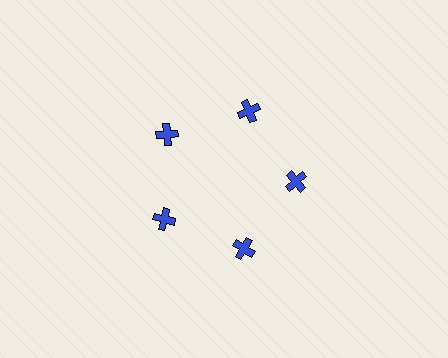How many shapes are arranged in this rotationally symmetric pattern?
There are 5 shapes, arranged in 5 groups of 1.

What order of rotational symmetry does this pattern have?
This pattern has 5-fold rotational symmetry.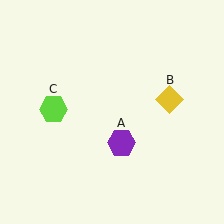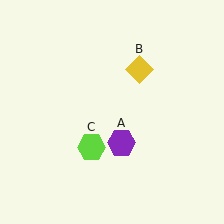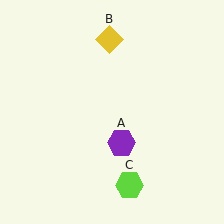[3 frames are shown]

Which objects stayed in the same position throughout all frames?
Purple hexagon (object A) remained stationary.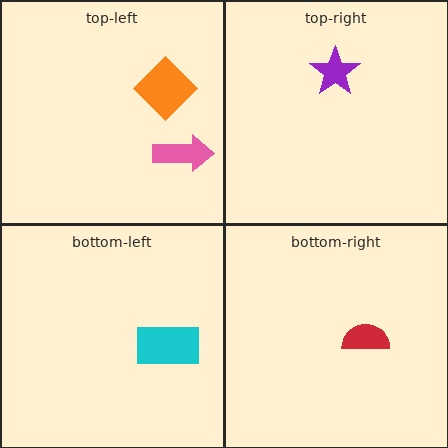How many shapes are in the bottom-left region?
1.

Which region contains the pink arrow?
The top-left region.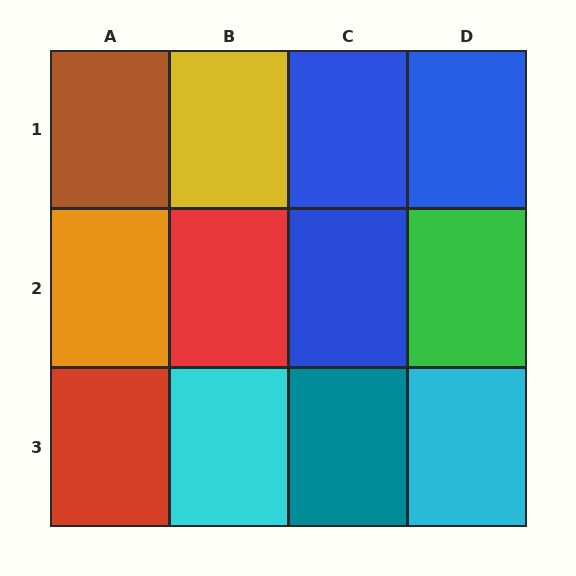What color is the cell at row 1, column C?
Blue.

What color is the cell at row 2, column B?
Red.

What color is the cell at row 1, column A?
Brown.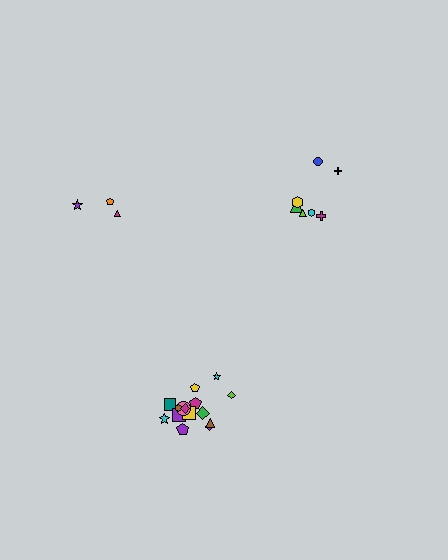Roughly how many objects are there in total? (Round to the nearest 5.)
Roughly 25 objects in total.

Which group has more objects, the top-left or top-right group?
The top-right group.